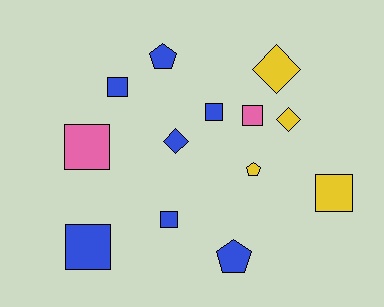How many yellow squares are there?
There is 1 yellow square.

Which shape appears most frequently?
Square, with 7 objects.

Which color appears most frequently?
Blue, with 7 objects.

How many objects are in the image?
There are 13 objects.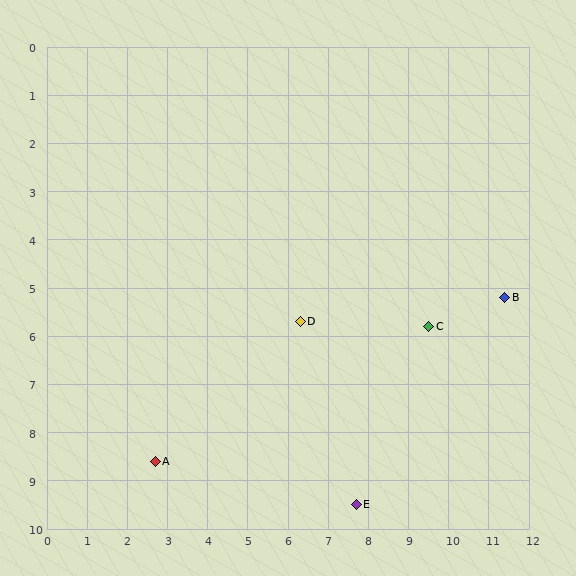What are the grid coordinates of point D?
Point D is at approximately (6.3, 5.7).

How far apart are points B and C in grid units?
Points B and C are about 2.0 grid units apart.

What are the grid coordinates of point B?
Point B is at approximately (11.4, 5.2).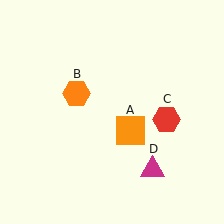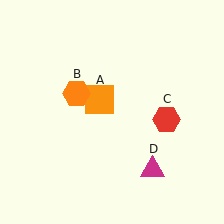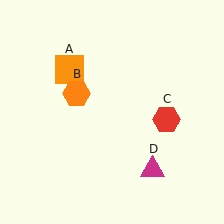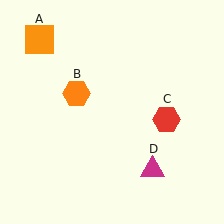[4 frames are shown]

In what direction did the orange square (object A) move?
The orange square (object A) moved up and to the left.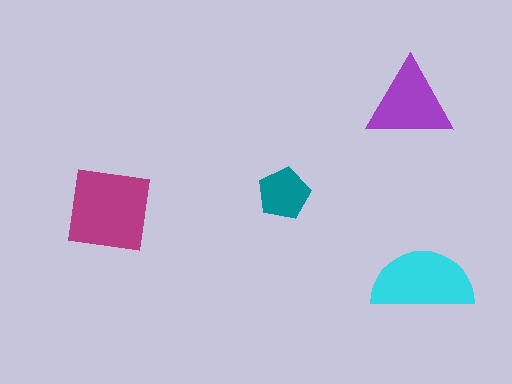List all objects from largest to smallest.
The magenta square, the cyan semicircle, the purple triangle, the teal pentagon.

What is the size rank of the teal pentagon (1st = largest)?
4th.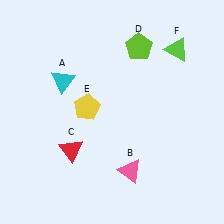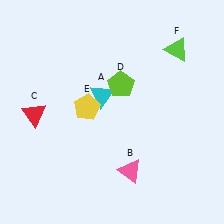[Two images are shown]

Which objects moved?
The objects that moved are: the cyan triangle (A), the red triangle (C), the lime pentagon (D).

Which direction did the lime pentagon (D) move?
The lime pentagon (D) moved down.